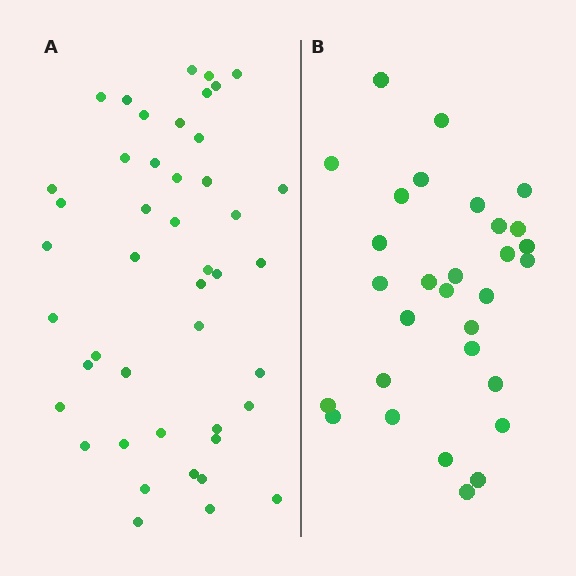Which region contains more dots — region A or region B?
Region A (the left region) has more dots.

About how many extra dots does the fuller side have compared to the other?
Region A has approximately 15 more dots than region B.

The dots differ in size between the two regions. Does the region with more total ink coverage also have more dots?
No. Region B has more total ink coverage because its dots are larger, but region A actually contains more individual dots. Total area can be misleading — the number of items is what matters here.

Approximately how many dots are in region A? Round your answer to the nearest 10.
About 40 dots. (The exact count is 45, which rounds to 40.)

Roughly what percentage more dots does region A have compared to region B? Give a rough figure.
About 50% more.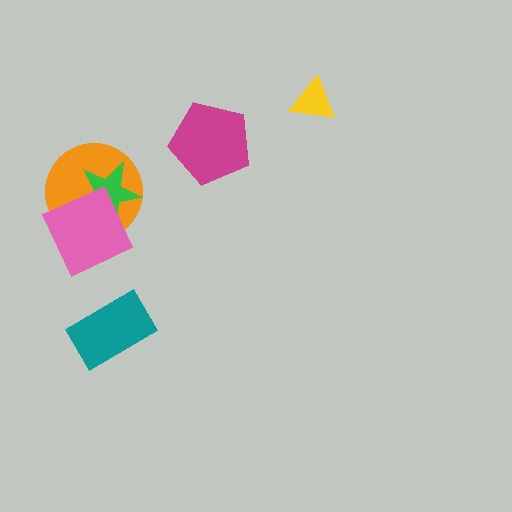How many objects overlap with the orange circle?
2 objects overlap with the orange circle.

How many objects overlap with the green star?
2 objects overlap with the green star.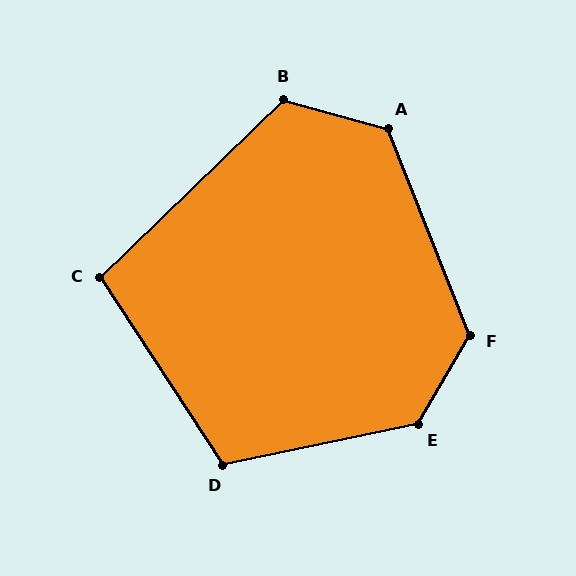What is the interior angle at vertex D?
Approximately 112 degrees (obtuse).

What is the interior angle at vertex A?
Approximately 127 degrees (obtuse).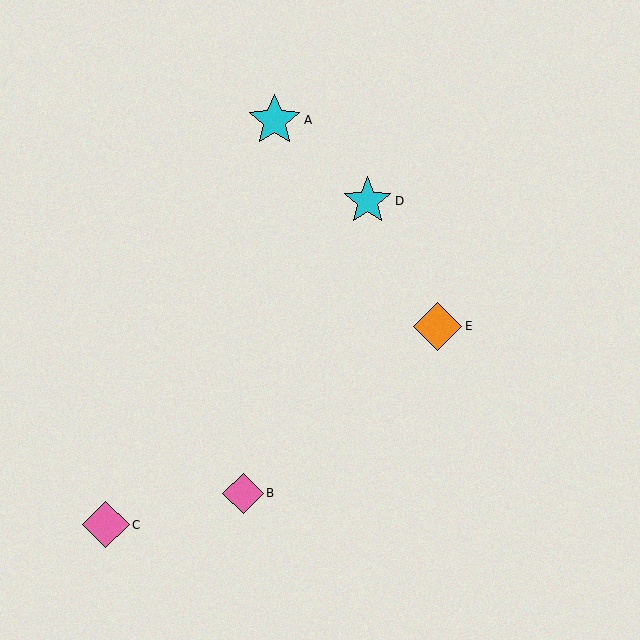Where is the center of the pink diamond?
The center of the pink diamond is at (243, 493).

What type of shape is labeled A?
Shape A is a cyan star.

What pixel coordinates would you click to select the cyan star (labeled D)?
Click at (367, 201) to select the cyan star D.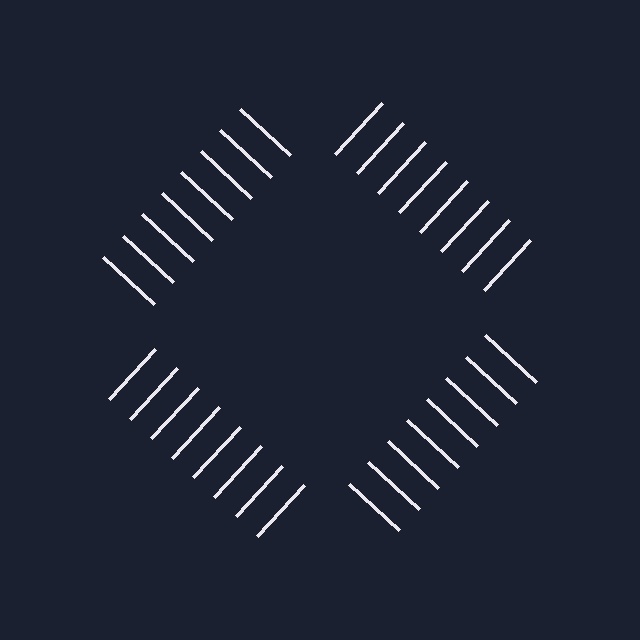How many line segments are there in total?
32 — 8 along each of the 4 edges.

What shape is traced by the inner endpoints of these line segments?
An illusory square — the line segments terminate on its edges but no continuous stroke is drawn.